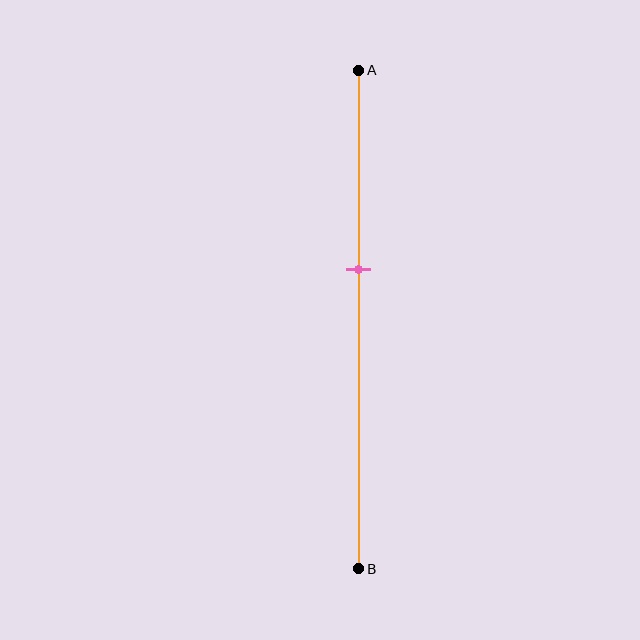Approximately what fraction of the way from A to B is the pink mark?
The pink mark is approximately 40% of the way from A to B.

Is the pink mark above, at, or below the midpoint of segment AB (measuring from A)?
The pink mark is above the midpoint of segment AB.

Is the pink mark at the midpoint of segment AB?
No, the mark is at about 40% from A, not at the 50% midpoint.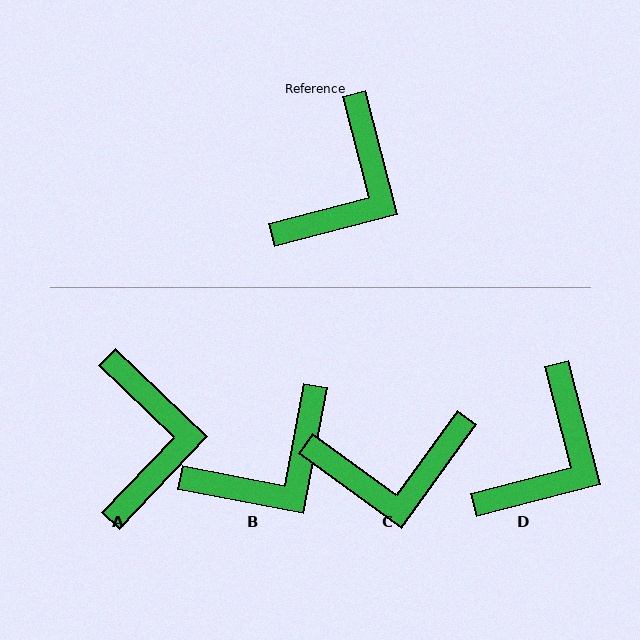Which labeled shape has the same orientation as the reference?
D.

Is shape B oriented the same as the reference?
No, it is off by about 25 degrees.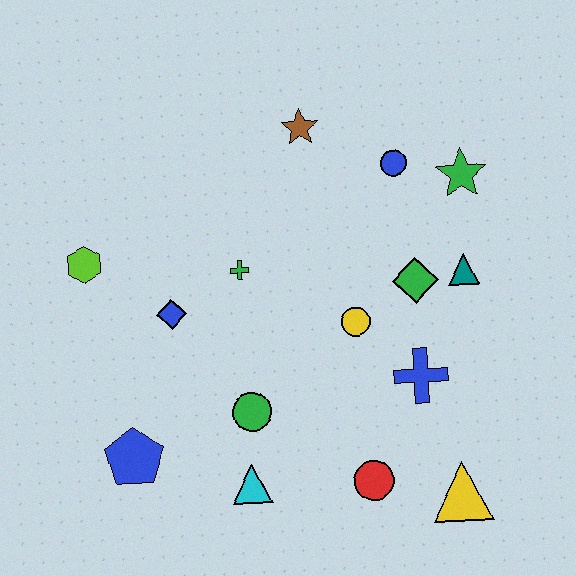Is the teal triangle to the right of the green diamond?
Yes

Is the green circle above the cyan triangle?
Yes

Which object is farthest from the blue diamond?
The yellow triangle is farthest from the blue diamond.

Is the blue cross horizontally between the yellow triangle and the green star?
No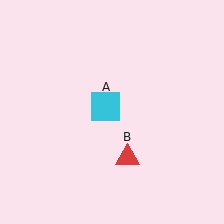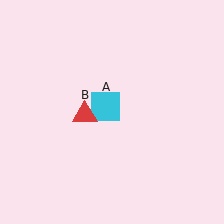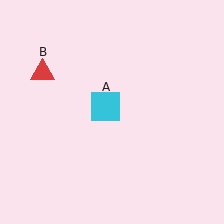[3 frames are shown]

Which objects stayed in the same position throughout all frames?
Cyan square (object A) remained stationary.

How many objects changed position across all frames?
1 object changed position: red triangle (object B).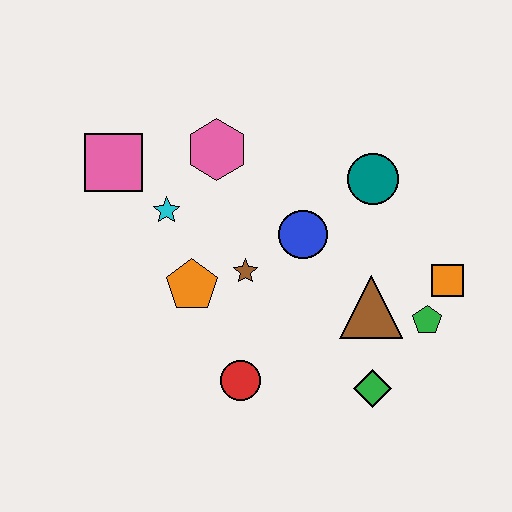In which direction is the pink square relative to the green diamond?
The pink square is to the left of the green diamond.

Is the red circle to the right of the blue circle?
No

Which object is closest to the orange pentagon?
The brown star is closest to the orange pentagon.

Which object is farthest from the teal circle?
The pink square is farthest from the teal circle.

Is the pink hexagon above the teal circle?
Yes